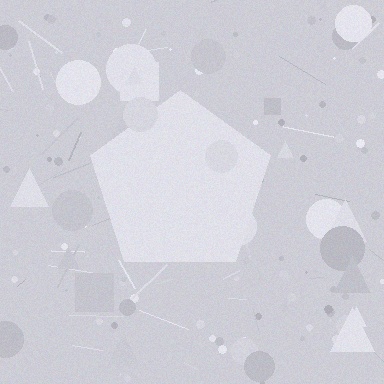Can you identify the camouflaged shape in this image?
The camouflaged shape is a pentagon.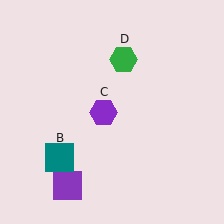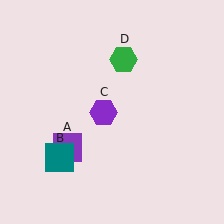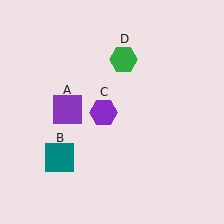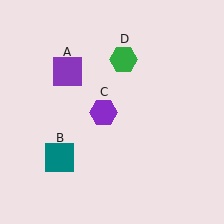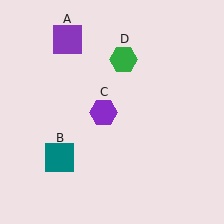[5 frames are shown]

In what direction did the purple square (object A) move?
The purple square (object A) moved up.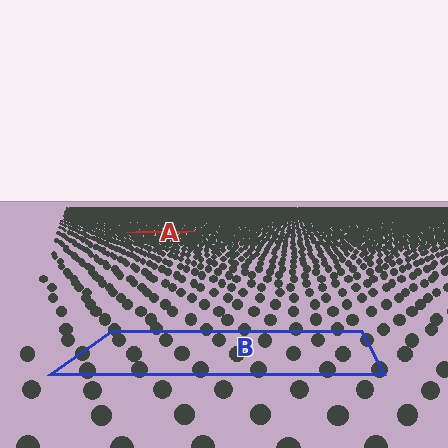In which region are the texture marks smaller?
The texture marks are smaller in region A, because it is farther away.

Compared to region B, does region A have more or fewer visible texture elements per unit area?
Region A has more texture elements per unit area — they are packed more densely because it is farther away.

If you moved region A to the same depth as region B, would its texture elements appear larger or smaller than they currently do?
They would appear larger. At a closer depth, the same texture elements are projected at a bigger on-screen size.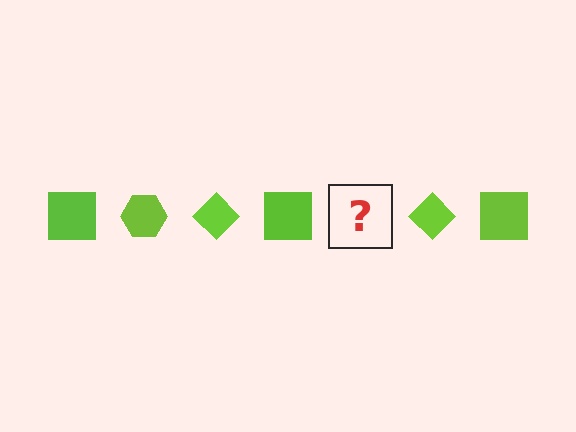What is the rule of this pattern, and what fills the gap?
The rule is that the pattern cycles through square, hexagon, diamond shapes in lime. The gap should be filled with a lime hexagon.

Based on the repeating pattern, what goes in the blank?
The blank should be a lime hexagon.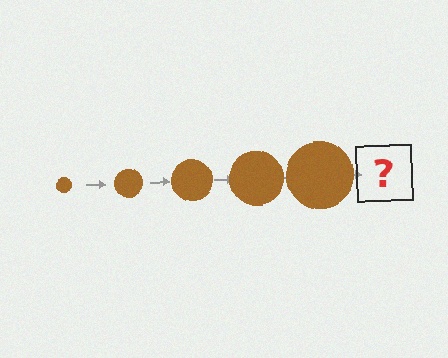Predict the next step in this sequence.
The next step is a brown circle, larger than the previous one.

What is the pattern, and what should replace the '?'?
The pattern is that the circle gets progressively larger each step. The '?' should be a brown circle, larger than the previous one.